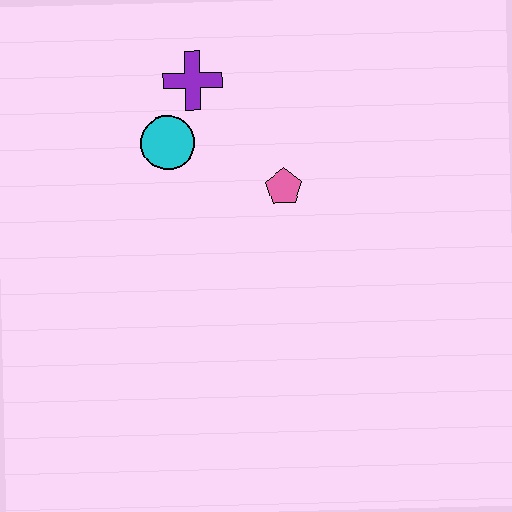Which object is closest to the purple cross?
The cyan circle is closest to the purple cross.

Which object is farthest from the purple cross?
The pink pentagon is farthest from the purple cross.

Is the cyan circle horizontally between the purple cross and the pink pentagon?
No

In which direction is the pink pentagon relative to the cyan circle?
The pink pentagon is to the right of the cyan circle.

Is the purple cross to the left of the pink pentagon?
Yes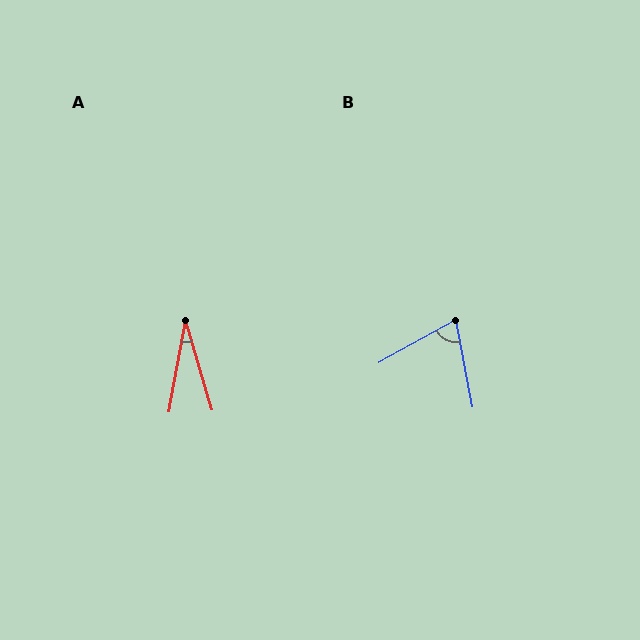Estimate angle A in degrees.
Approximately 27 degrees.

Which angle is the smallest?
A, at approximately 27 degrees.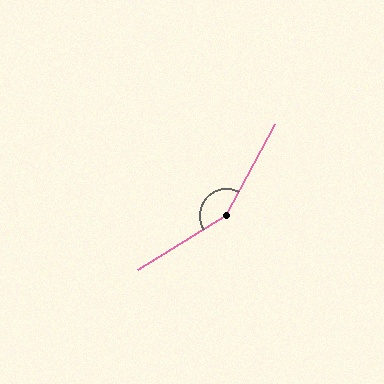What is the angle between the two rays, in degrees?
Approximately 150 degrees.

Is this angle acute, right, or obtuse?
It is obtuse.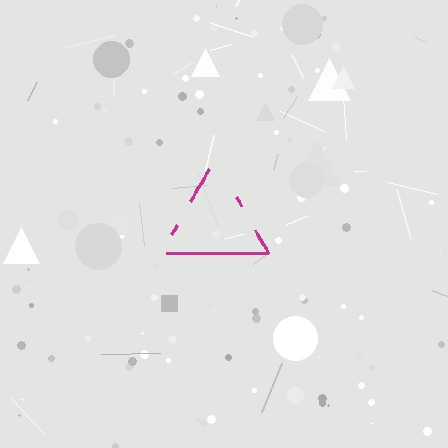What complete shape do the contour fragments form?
The contour fragments form a triangle.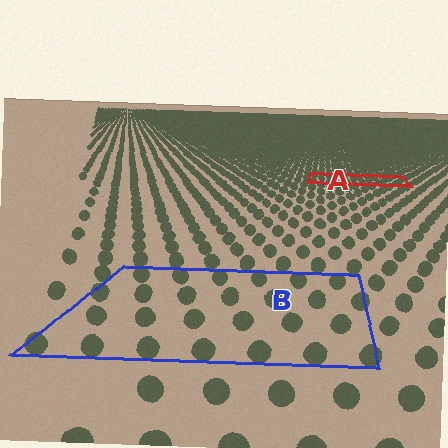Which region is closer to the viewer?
Region B is closer. The texture elements there are larger and more spread out.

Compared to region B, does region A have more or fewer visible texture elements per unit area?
Region A has more texture elements per unit area — they are packed more densely because it is farther away.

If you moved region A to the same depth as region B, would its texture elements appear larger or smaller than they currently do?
They would appear larger. At a closer depth, the same texture elements are projected at a bigger on-screen size.